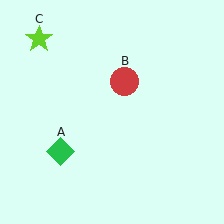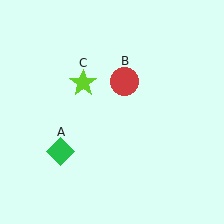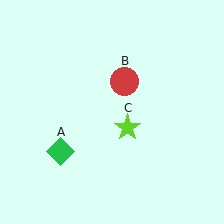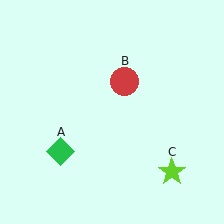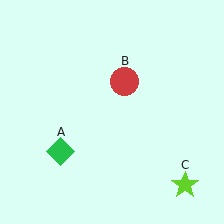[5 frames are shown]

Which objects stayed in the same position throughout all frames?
Green diamond (object A) and red circle (object B) remained stationary.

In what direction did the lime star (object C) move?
The lime star (object C) moved down and to the right.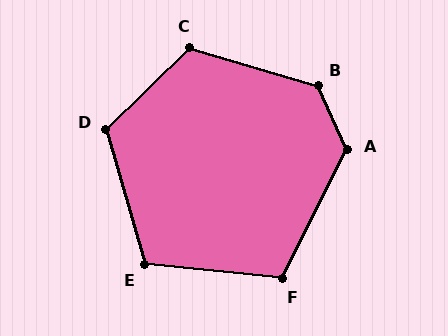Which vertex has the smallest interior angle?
F, at approximately 111 degrees.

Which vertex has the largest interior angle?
B, at approximately 131 degrees.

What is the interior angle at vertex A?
Approximately 128 degrees (obtuse).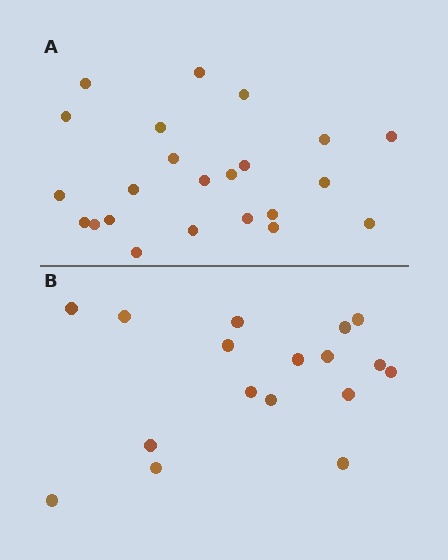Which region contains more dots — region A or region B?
Region A (the top region) has more dots.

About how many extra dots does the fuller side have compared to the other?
Region A has about 6 more dots than region B.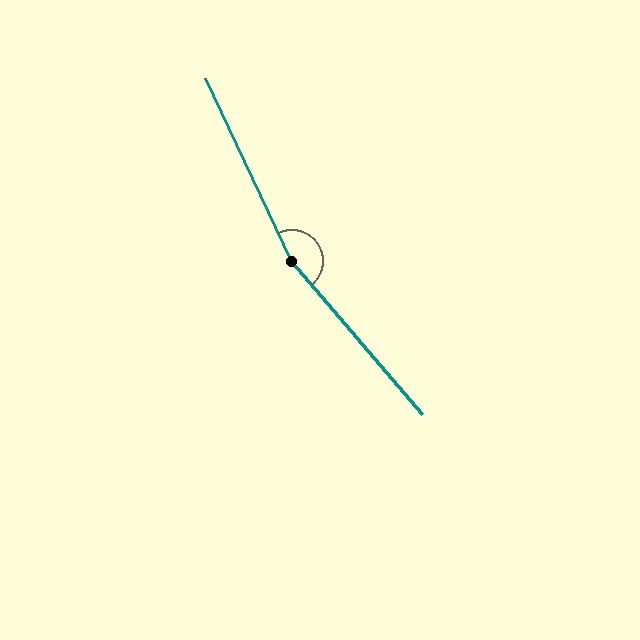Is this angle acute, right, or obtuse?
It is obtuse.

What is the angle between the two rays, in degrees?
Approximately 165 degrees.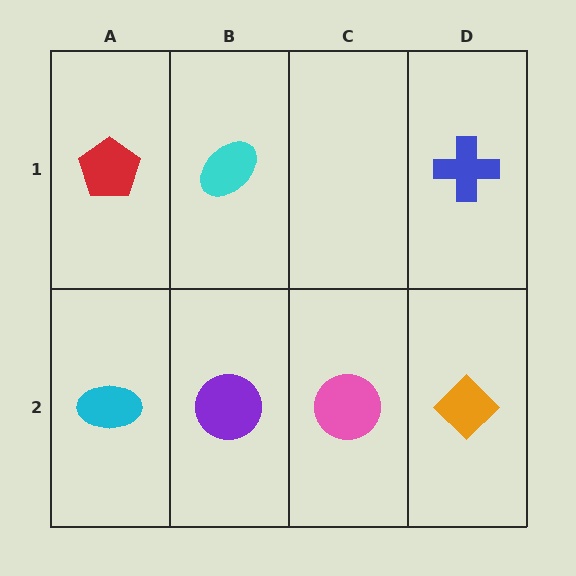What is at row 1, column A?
A red pentagon.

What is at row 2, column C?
A pink circle.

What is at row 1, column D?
A blue cross.